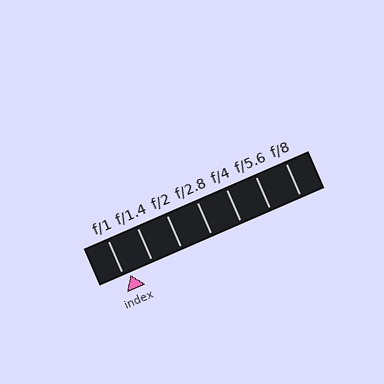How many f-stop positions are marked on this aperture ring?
There are 7 f-stop positions marked.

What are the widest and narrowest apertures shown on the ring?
The widest aperture shown is f/1 and the narrowest is f/8.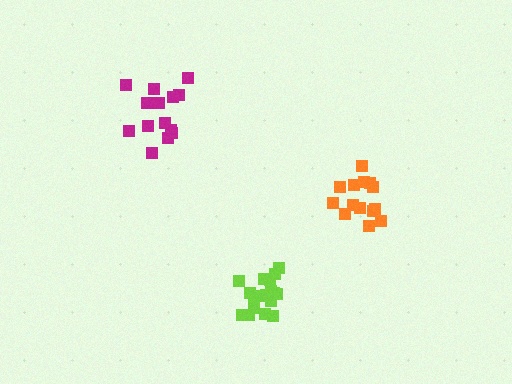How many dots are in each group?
Group 1: 14 dots, Group 2: 18 dots, Group 3: 14 dots (46 total).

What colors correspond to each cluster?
The clusters are colored: orange, lime, magenta.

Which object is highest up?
The magenta cluster is topmost.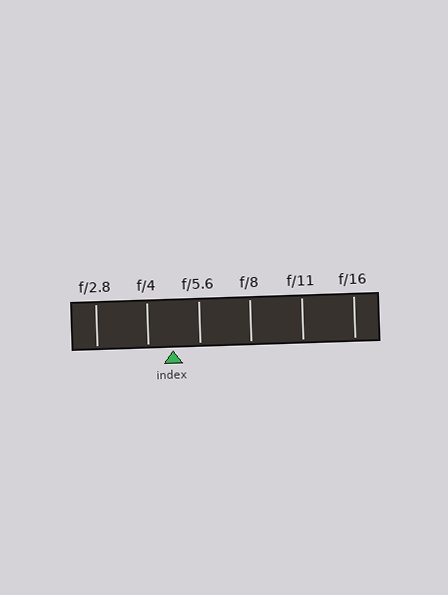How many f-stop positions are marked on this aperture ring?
There are 6 f-stop positions marked.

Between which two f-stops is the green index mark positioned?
The index mark is between f/4 and f/5.6.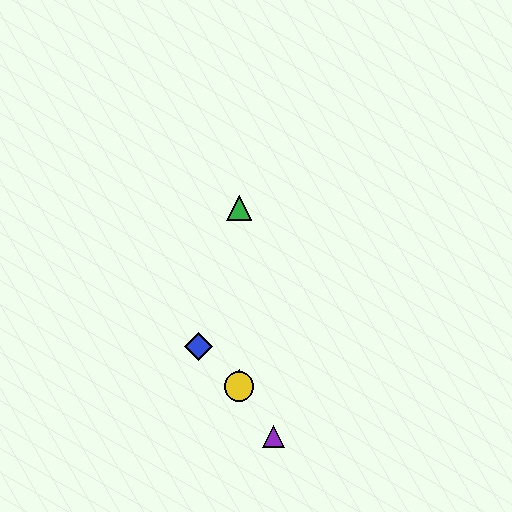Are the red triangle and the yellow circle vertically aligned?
Yes, both are at x≈239.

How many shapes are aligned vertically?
3 shapes (the red triangle, the green triangle, the yellow circle) are aligned vertically.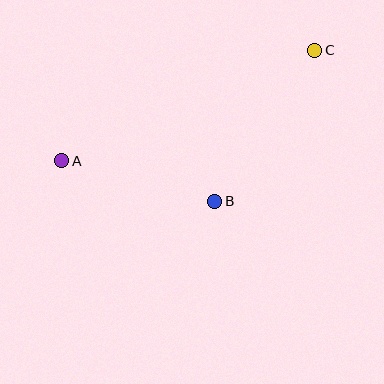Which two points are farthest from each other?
Points A and C are farthest from each other.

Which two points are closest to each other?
Points A and B are closest to each other.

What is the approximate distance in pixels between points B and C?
The distance between B and C is approximately 181 pixels.